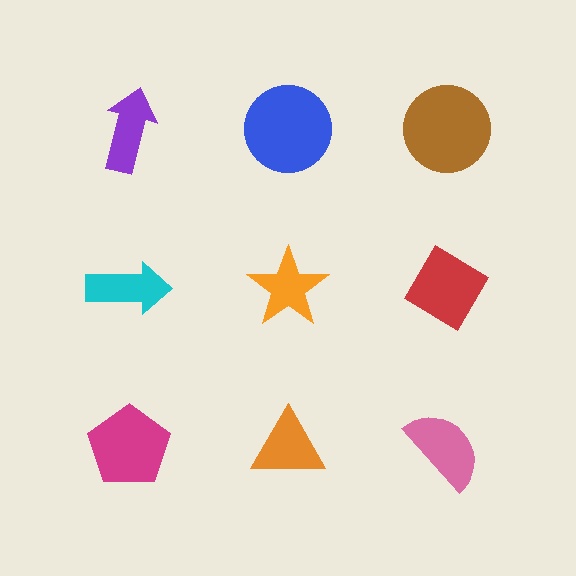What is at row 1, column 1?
A purple arrow.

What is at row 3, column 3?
A pink semicircle.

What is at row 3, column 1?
A magenta pentagon.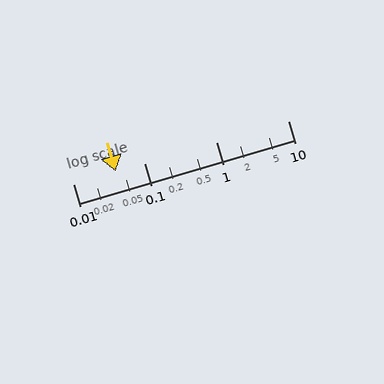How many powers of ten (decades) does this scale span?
The scale spans 3 decades, from 0.01 to 10.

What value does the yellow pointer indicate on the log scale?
The pointer indicates approximately 0.039.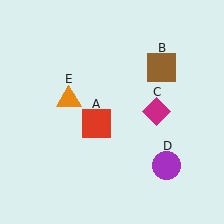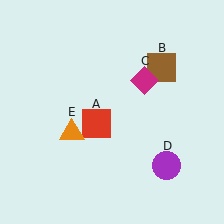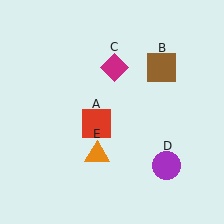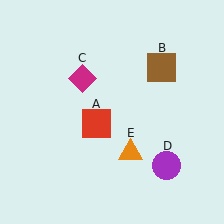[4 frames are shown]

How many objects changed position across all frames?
2 objects changed position: magenta diamond (object C), orange triangle (object E).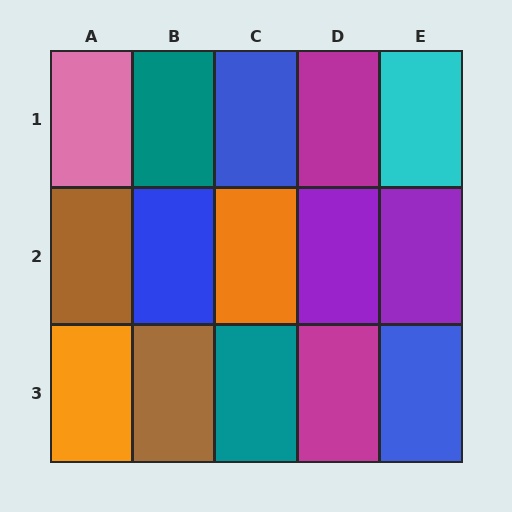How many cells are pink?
1 cell is pink.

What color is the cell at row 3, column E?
Blue.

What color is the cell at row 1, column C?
Blue.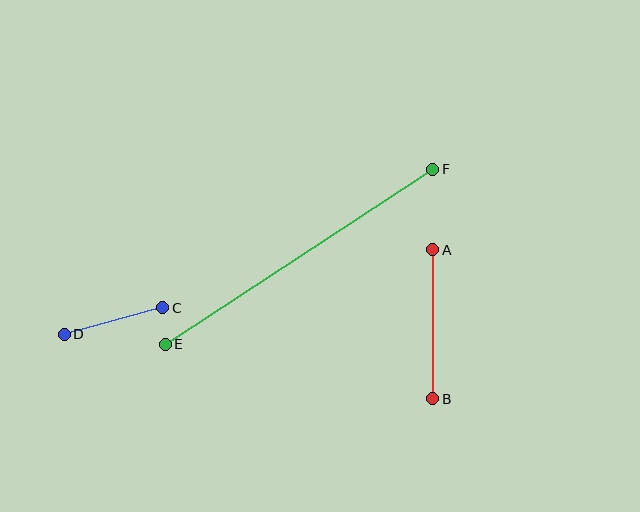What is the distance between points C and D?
The distance is approximately 102 pixels.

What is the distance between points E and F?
The distance is approximately 320 pixels.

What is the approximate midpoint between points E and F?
The midpoint is at approximately (299, 257) pixels.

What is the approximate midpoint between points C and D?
The midpoint is at approximately (113, 321) pixels.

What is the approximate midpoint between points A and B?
The midpoint is at approximately (433, 324) pixels.